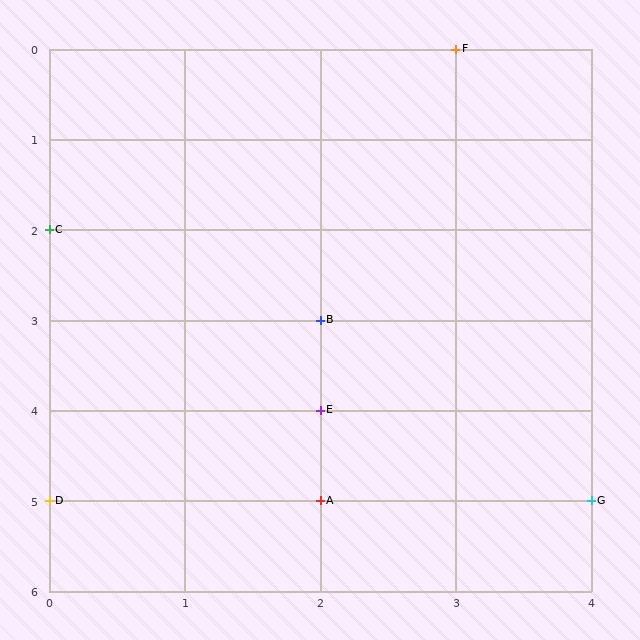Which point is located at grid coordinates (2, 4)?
Point E is at (2, 4).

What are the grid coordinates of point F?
Point F is at grid coordinates (3, 0).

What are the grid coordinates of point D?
Point D is at grid coordinates (0, 5).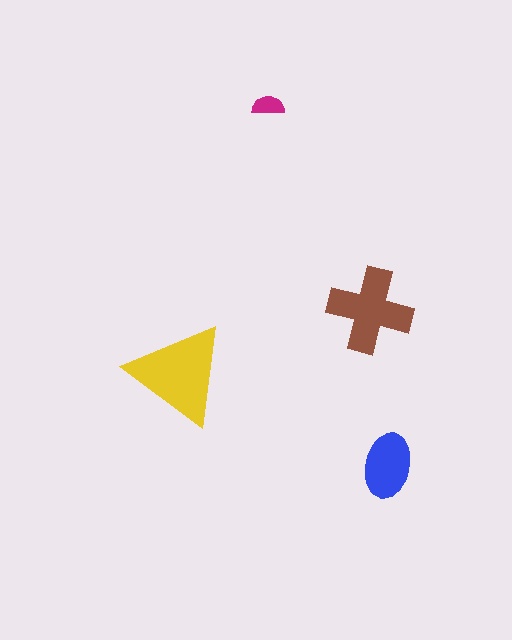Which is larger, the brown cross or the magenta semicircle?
The brown cross.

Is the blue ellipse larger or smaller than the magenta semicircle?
Larger.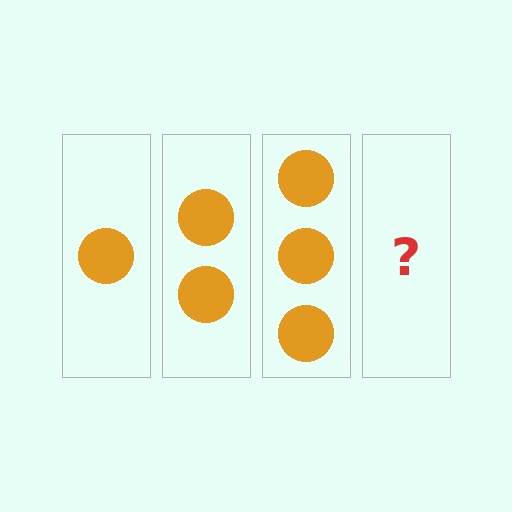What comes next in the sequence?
The next element should be 4 circles.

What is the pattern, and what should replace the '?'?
The pattern is that each step adds one more circle. The '?' should be 4 circles.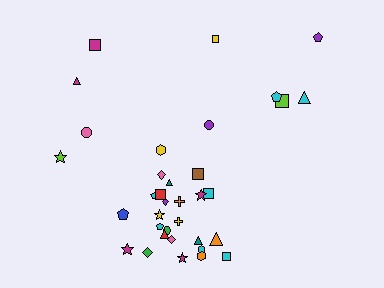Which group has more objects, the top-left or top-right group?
The top-right group.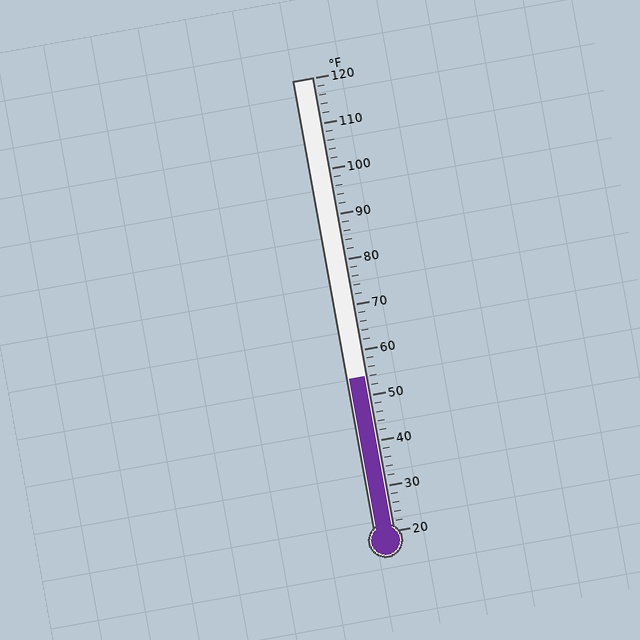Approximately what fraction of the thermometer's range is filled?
The thermometer is filled to approximately 35% of its range.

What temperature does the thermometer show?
The thermometer shows approximately 54°F.